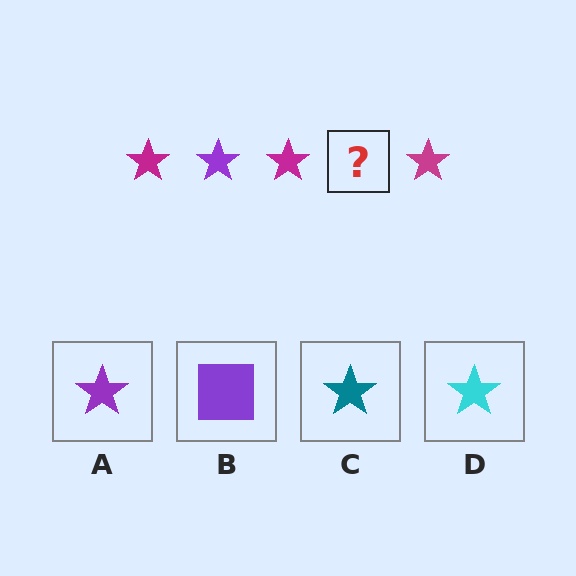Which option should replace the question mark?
Option A.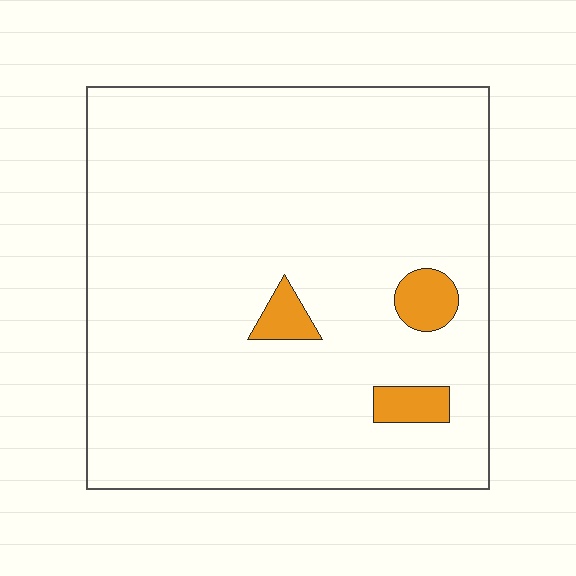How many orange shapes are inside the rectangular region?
3.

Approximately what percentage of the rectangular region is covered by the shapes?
Approximately 5%.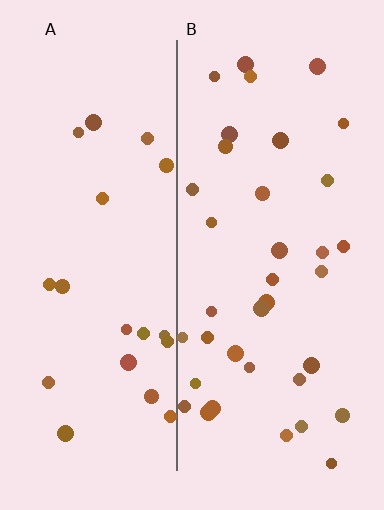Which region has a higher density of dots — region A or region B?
B (the right).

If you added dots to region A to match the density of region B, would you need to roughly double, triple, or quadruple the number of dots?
Approximately double.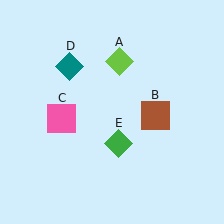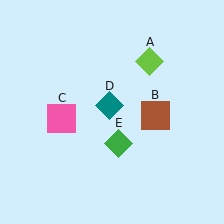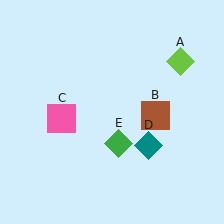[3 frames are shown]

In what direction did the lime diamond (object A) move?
The lime diamond (object A) moved right.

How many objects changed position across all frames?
2 objects changed position: lime diamond (object A), teal diamond (object D).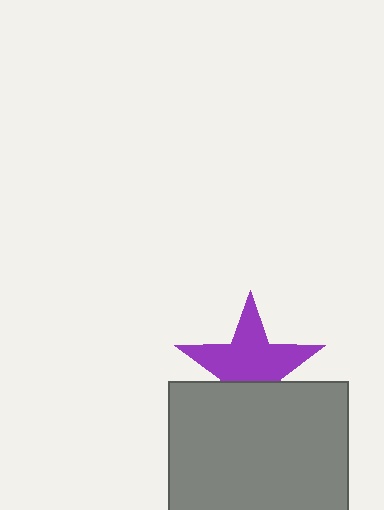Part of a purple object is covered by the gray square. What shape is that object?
It is a star.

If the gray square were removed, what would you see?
You would see the complete purple star.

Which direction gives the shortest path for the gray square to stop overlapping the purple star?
Moving down gives the shortest separation.